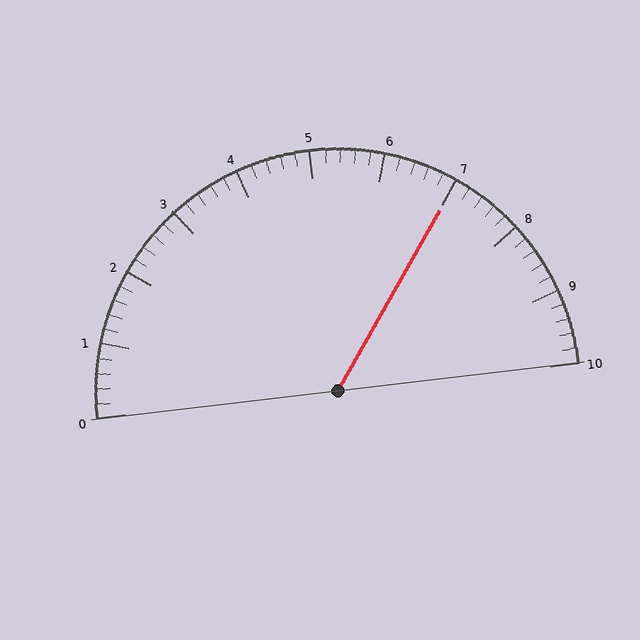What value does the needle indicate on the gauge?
The needle indicates approximately 7.0.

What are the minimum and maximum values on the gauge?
The gauge ranges from 0 to 10.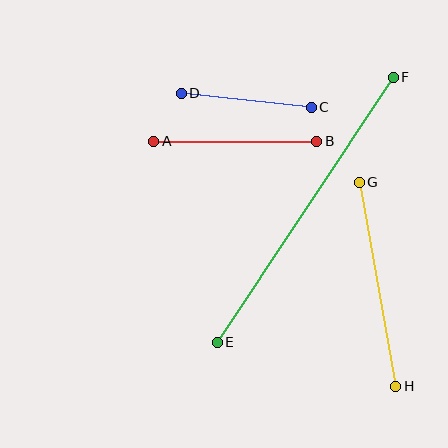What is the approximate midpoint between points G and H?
The midpoint is at approximately (378, 284) pixels.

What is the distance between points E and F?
The distance is approximately 318 pixels.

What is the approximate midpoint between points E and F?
The midpoint is at approximately (305, 210) pixels.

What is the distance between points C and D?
The distance is approximately 131 pixels.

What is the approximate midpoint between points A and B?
The midpoint is at approximately (235, 141) pixels.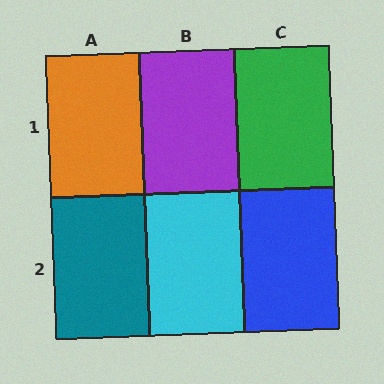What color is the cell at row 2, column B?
Cyan.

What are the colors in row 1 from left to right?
Orange, purple, green.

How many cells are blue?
1 cell is blue.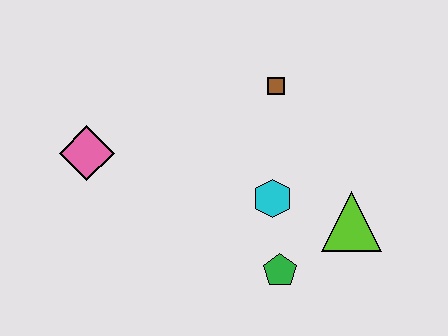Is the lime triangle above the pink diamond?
No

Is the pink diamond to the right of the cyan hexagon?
No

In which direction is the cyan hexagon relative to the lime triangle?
The cyan hexagon is to the left of the lime triangle.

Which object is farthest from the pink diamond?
The lime triangle is farthest from the pink diamond.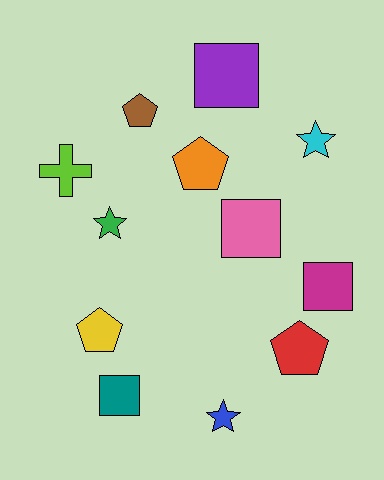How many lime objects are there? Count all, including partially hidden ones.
There is 1 lime object.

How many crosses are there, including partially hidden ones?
There is 1 cross.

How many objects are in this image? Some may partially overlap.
There are 12 objects.